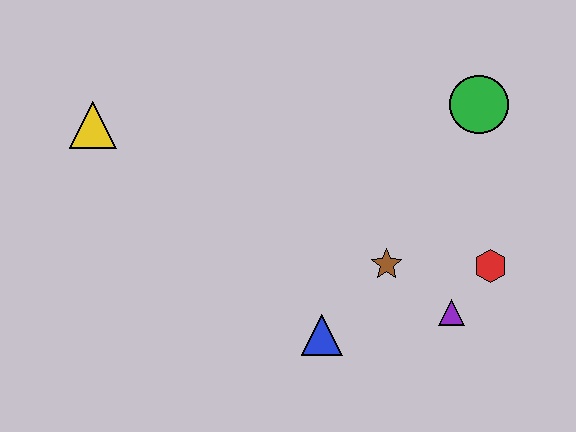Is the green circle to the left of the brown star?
No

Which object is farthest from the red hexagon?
The yellow triangle is farthest from the red hexagon.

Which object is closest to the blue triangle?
The brown star is closest to the blue triangle.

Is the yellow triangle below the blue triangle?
No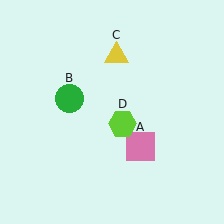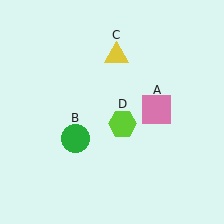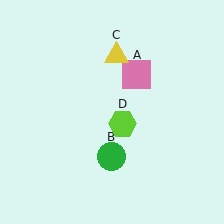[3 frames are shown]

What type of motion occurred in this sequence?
The pink square (object A), green circle (object B) rotated counterclockwise around the center of the scene.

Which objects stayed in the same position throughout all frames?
Yellow triangle (object C) and lime hexagon (object D) remained stationary.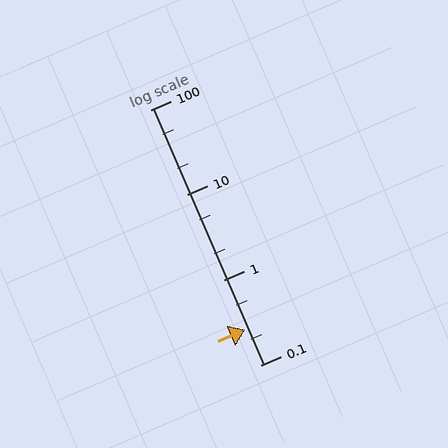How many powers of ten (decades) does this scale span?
The scale spans 3 decades, from 0.1 to 100.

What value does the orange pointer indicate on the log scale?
The pointer indicates approximately 0.26.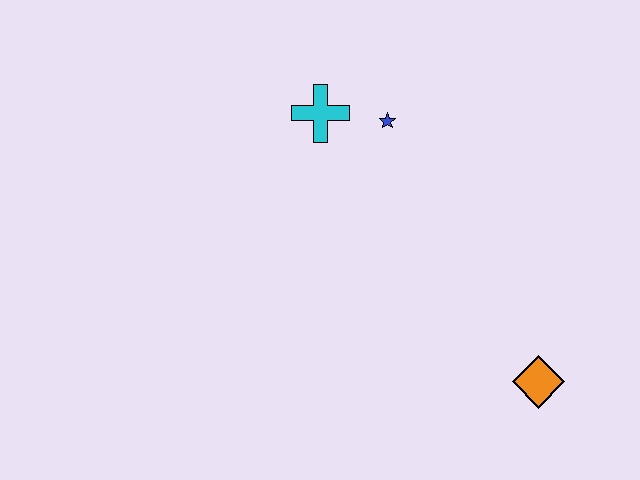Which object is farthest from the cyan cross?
The orange diamond is farthest from the cyan cross.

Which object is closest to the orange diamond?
The blue star is closest to the orange diamond.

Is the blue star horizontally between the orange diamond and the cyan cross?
Yes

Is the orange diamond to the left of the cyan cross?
No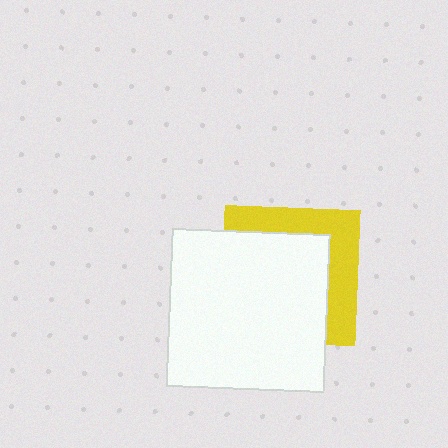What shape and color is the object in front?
The object in front is a white square.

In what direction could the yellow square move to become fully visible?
The yellow square could move toward the upper-right. That would shift it out from behind the white square entirely.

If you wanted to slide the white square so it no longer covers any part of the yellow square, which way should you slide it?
Slide it toward the lower-left — that is the most direct way to separate the two shapes.